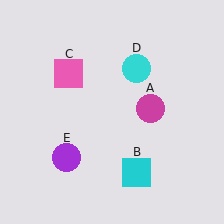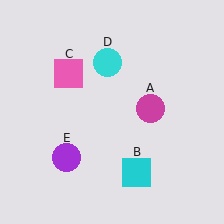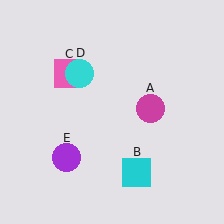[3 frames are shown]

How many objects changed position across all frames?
1 object changed position: cyan circle (object D).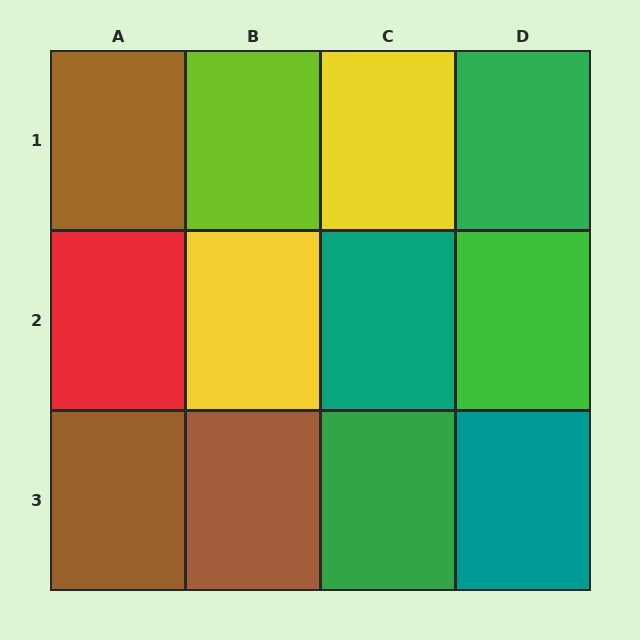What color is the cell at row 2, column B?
Yellow.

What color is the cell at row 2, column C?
Teal.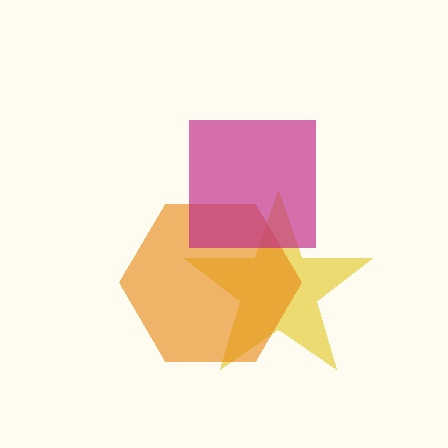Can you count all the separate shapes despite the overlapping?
Yes, there are 3 separate shapes.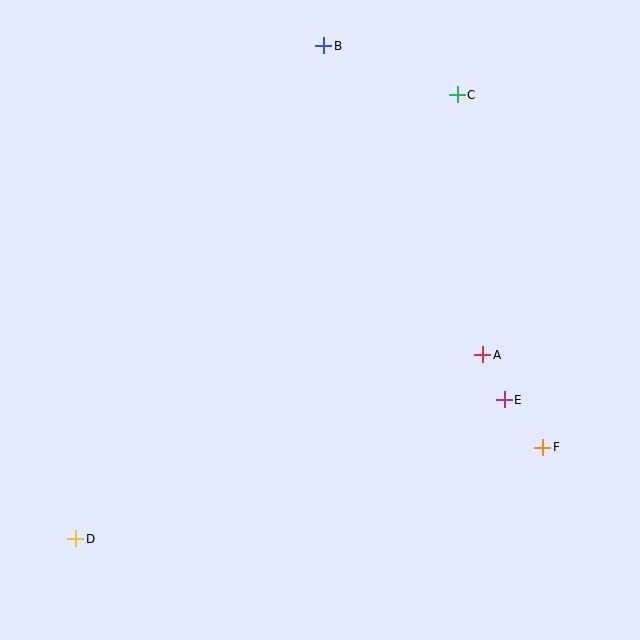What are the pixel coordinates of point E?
Point E is at (504, 400).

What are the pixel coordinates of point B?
Point B is at (324, 46).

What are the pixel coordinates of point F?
Point F is at (543, 447).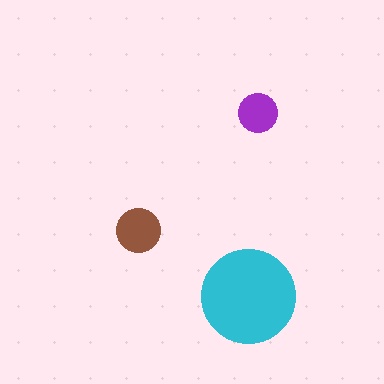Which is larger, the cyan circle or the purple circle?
The cyan one.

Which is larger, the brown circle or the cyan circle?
The cyan one.